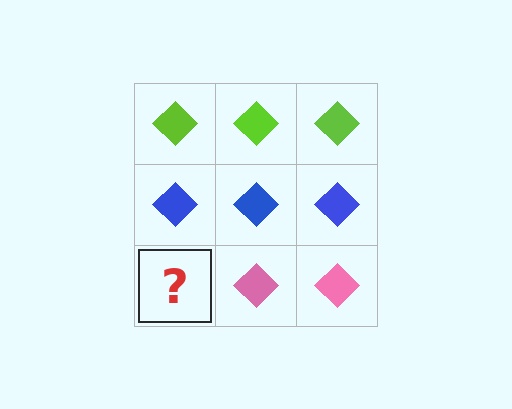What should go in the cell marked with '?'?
The missing cell should contain a pink diamond.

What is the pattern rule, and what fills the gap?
The rule is that each row has a consistent color. The gap should be filled with a pink diamond.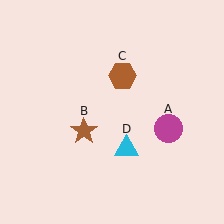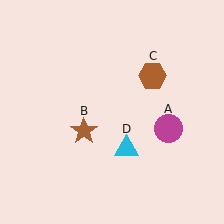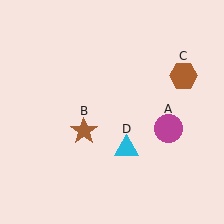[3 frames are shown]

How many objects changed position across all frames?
1 object changed position: brown hexagon (object C).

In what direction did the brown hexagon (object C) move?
The brown hexagon (object C) moved right.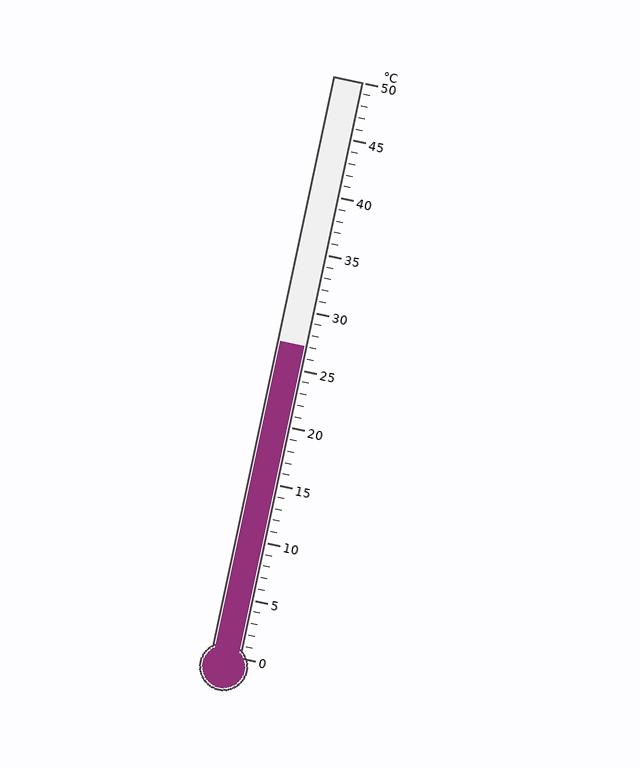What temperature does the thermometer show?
The thermometer shows approximately 27°C.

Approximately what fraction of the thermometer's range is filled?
The thermometer is filled to approximately 55% of its range.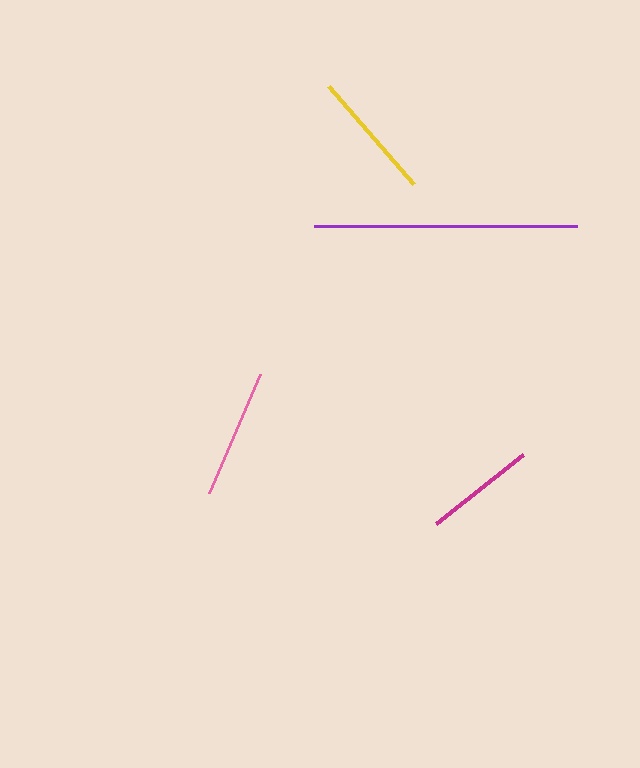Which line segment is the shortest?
The magenta line is the shortest at approximately 111 pixels.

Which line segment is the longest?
The purple line is the longest at approximately 262 pixels.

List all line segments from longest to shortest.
From longest to shortest: purple, pink, yellow, magenta.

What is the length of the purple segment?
The purple segment is approximately 262 pixels long.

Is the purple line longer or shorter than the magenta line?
The purple line is longer than the magenta line.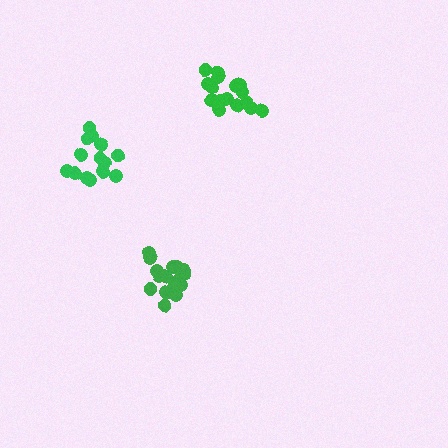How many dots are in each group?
Group 1: 17 dots, Group 2: 17 dots, Group 3: 14 dots (48 total).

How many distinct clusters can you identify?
There are 3 distinct clusters.